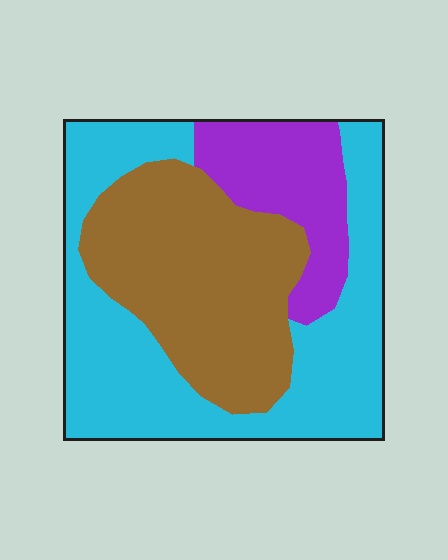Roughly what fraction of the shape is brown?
Brown takes up about three eighths (3/8) of the shape.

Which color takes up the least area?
Purple, at roughly 15%.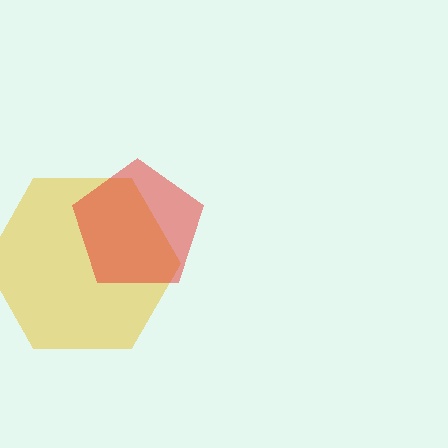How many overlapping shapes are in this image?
There are 2 overlapping shapes in the image.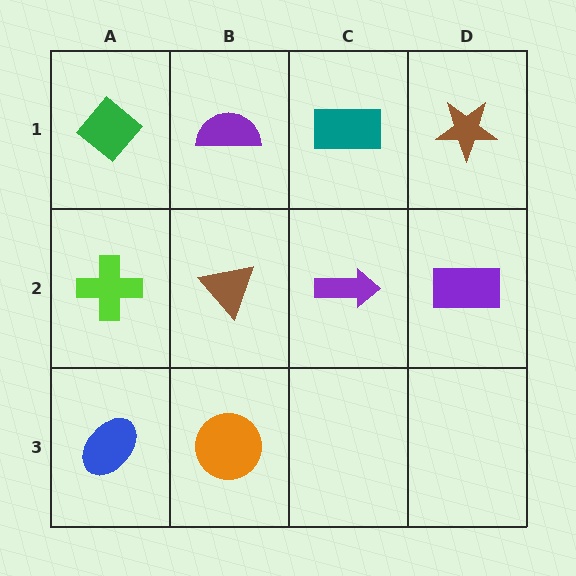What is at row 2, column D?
A purple rectangle.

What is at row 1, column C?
A teal rectangle.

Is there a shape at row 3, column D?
No, that cell is empty.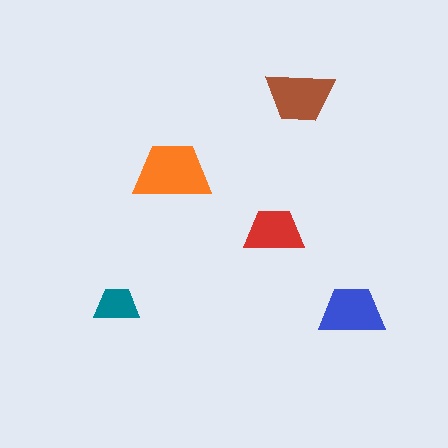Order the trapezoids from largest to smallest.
the orange one, the brown one, the blue one, the red one, the teal one.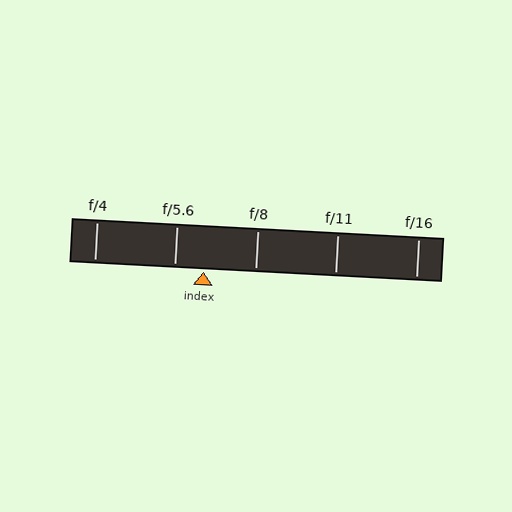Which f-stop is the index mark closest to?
The index mark is closest to f/5.6.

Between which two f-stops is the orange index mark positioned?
The index mark is between f/5.6 and f/8.